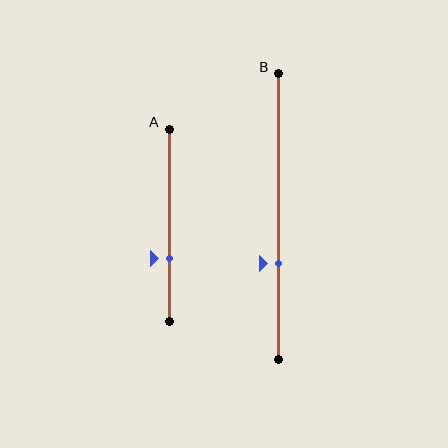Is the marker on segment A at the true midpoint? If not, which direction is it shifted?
No, the marker on segment A is shifted downward by about 17% of the segment length.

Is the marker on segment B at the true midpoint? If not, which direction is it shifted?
No, the marker on segment B is shifted downward by about 16% of the segment length.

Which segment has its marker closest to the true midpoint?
Segment B has its marker closest to the true midpoint.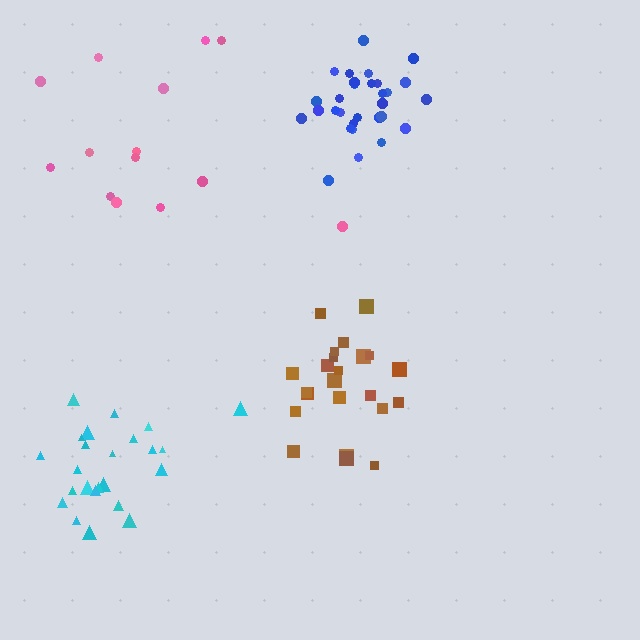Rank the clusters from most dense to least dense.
blue, brown, cyan, pink.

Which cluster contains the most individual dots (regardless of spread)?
Blue (30).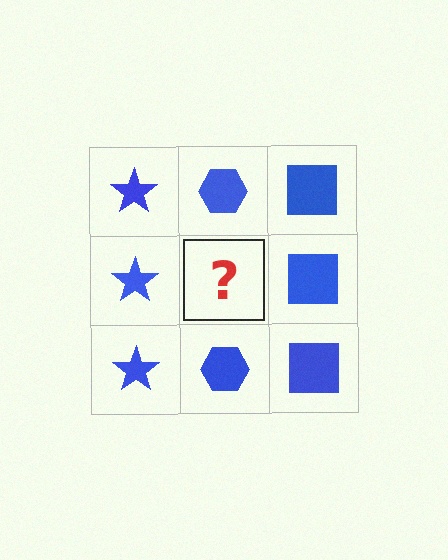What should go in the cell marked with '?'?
The missing cell should contain a blue hexagon.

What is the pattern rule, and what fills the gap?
The rule is that each column has a consistent shape. The gap should be filled with a blue hexagon.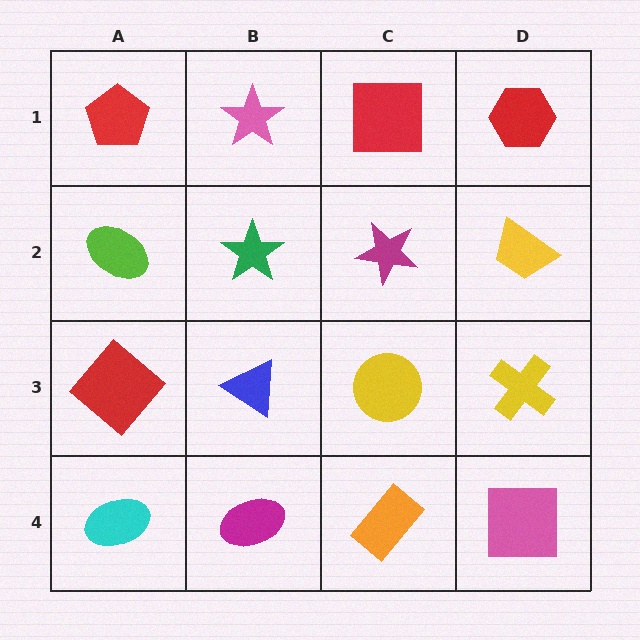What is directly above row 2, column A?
A red pentagon.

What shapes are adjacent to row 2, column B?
A pink star (row 1, column B), a blue triangle (row 3, column B), a lime ellipse (row 2, column A), a magenta star (row 2, column C).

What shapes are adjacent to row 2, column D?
A red hexagon (row 1, column D), a yellow cross (row 3, column D), a magenta star (row 2, column C).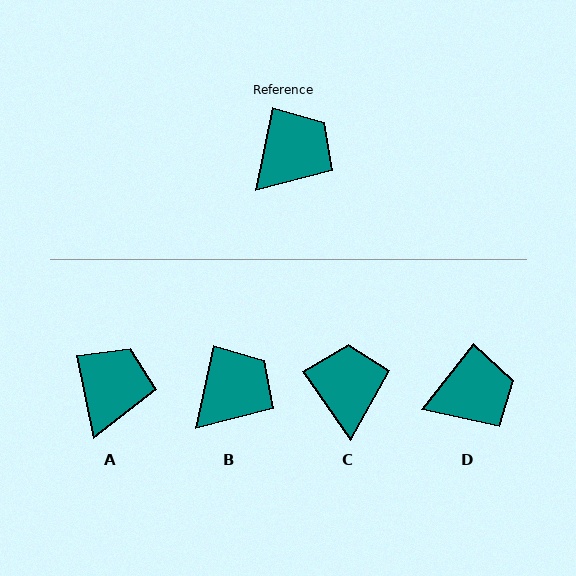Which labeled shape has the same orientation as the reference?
B.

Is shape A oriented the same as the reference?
No, it is off by about 23 degrees.